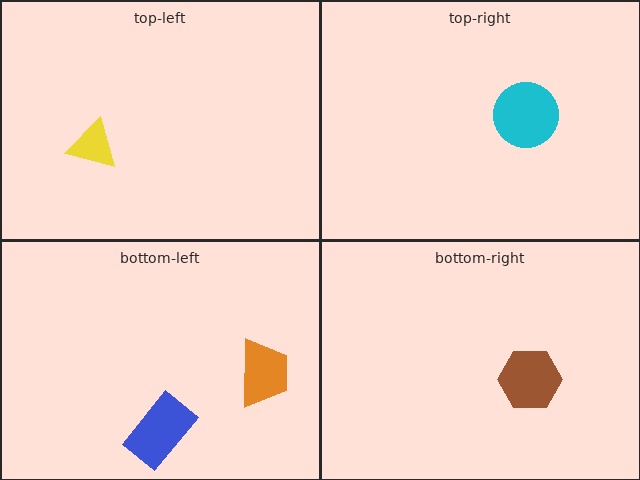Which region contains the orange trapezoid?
The bottom-left region.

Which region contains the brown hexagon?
The bottom-right region.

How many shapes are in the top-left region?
1.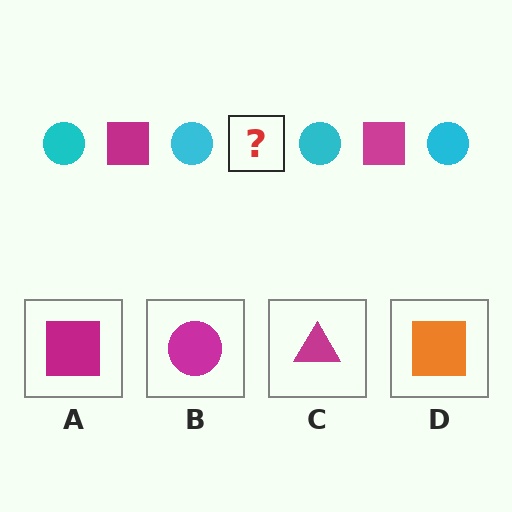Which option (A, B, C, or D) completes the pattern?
A.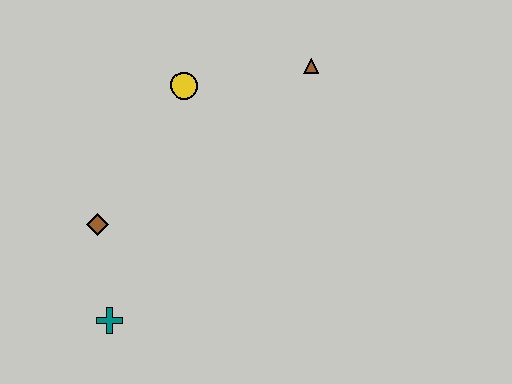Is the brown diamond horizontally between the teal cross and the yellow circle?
No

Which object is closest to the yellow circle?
The brown triangle is closest to the yellow circle.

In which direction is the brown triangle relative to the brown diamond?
The brown triangle is to the right of the brown diamond.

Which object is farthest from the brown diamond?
The brown triangle is farthest from the brown diamond.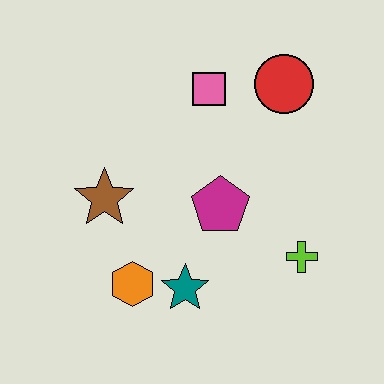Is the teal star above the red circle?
No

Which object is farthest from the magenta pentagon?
The red circle is farthest from the magenta pentagon.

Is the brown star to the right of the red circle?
No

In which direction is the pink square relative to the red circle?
The pink square is to the left of the red circle.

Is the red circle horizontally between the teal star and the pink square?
No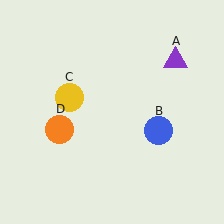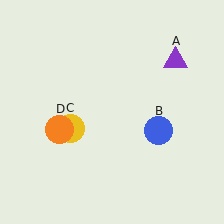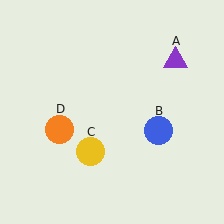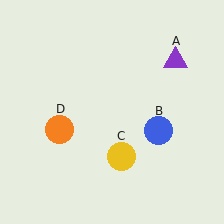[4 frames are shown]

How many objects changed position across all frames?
1 object changed position: yellow circle (object C).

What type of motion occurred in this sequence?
The yellow circle (object C) rotated counterclockwise around the center of the scene.